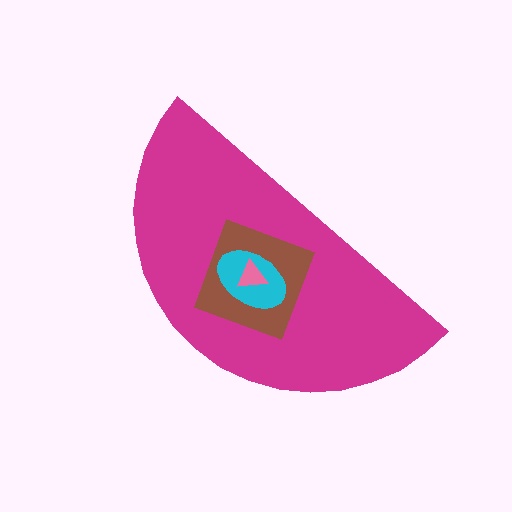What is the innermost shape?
The pink triangle.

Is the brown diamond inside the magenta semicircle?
Yes.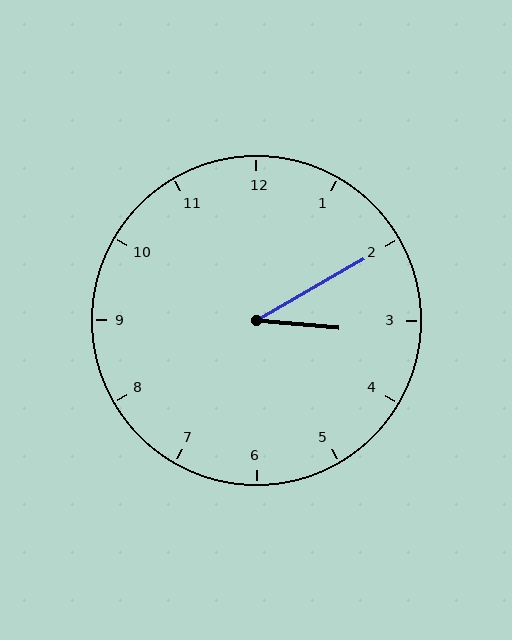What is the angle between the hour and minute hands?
Approximately 35 degrees.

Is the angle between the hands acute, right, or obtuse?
It is acute.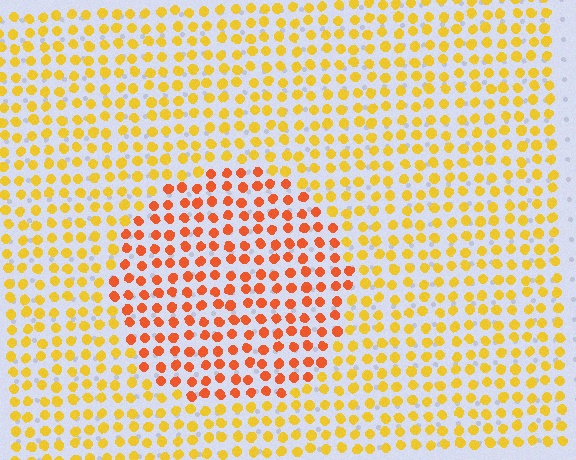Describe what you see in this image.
The image is filled with small yellow elements in a uniform arrangement. A circle-shaped region is visible where the elements are tinted to a slightly different hue, forming a subtle color boundary.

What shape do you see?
I see a circle.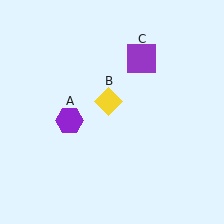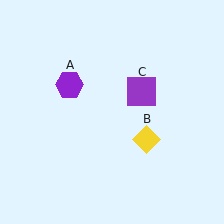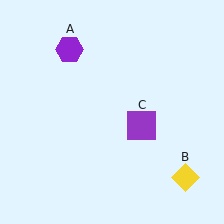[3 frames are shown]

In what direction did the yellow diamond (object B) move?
The yellow diamond (object B) moved down and to the right.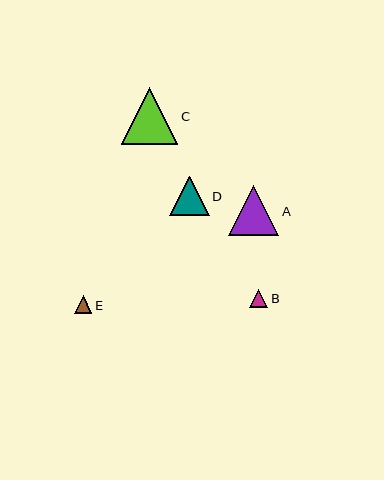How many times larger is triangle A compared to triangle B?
Triangle A is approximately 2.7 times the size of triangle B.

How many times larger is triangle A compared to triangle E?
Triangle A is approximately 2.9 times the size of triangle E.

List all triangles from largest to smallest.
From largest to smallest: C, A, D, B, E.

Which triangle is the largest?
Triangle C is the largest with a size of approximately 56 pixels.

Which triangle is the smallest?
Triangle E is the smallest with a size of approximately 18 pixels.